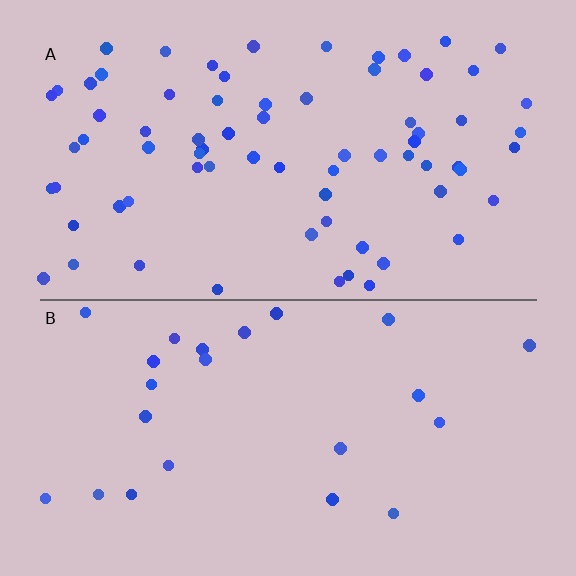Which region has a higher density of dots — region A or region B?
A (the top).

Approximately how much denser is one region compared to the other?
Approximately 3.1× — region A over region B.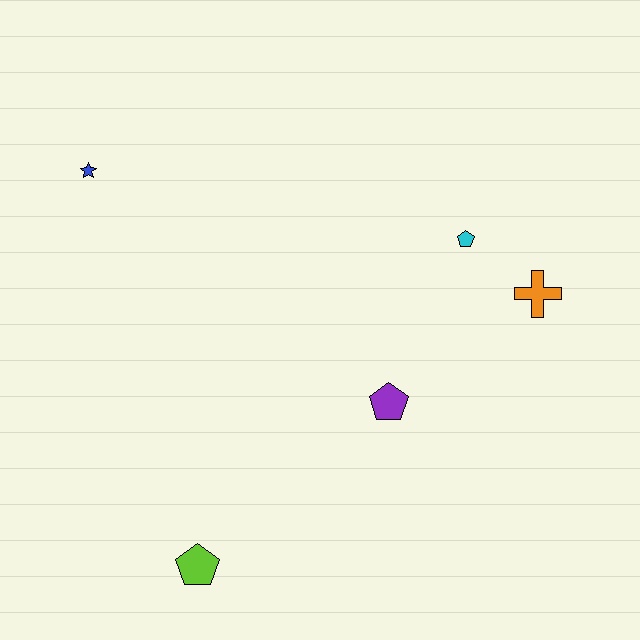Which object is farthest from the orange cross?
The blue star is farthest from the orange cross.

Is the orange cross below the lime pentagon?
No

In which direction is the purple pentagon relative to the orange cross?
The purple pentagon is to the left of the orange cross.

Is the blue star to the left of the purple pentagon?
Yes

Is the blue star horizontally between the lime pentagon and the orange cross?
No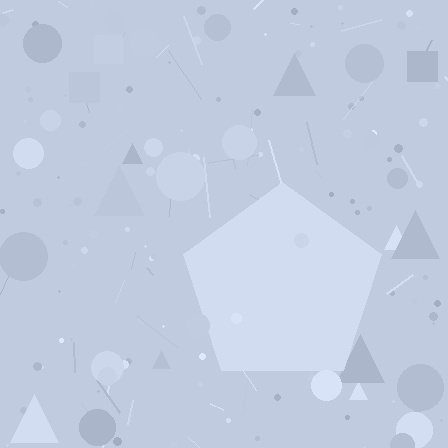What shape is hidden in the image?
A pentagon is hidden in the image.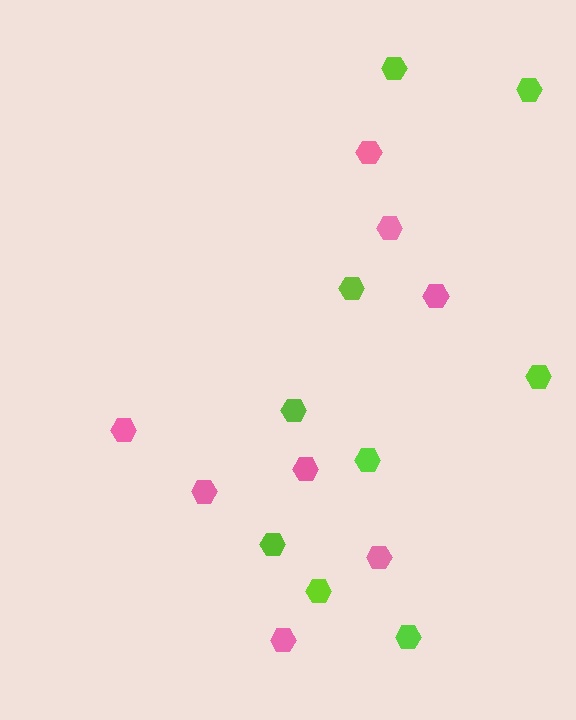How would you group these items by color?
There are 2 groups: one group of pink hexagons (8) and one group of lime hexagons (9).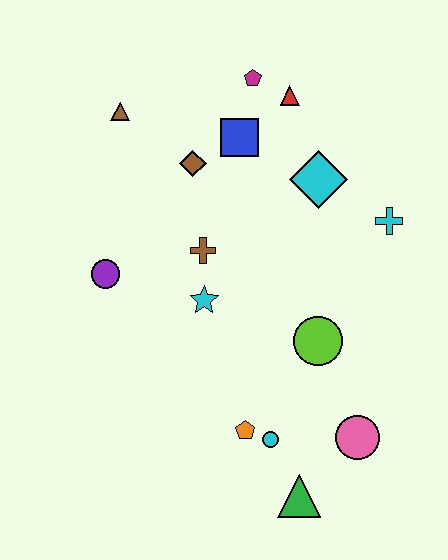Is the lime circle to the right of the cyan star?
Yes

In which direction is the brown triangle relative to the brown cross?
The brown triangle is above the brown cross.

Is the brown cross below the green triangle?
No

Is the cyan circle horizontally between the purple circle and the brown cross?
No